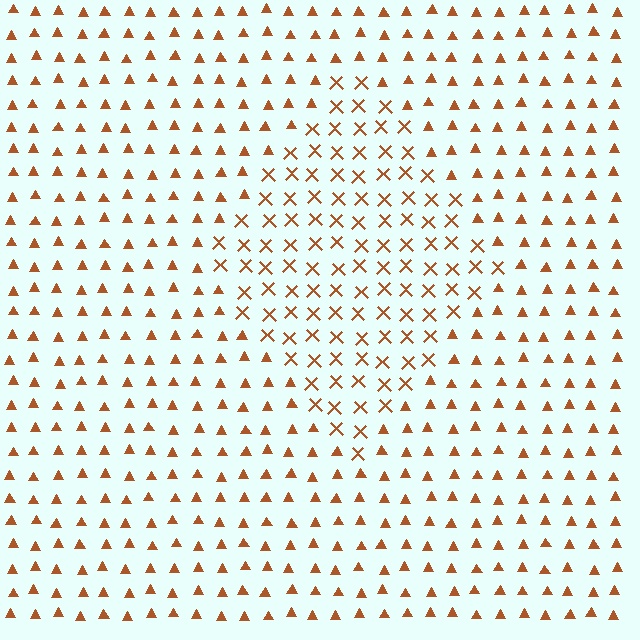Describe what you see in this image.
The image is filled with small brown elements arranged in a uniform grid. A diamond-shaped region contains X marks, while the surrounding area contains triangles. The boundary is defined purely by the change in element shape.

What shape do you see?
I see a diamond.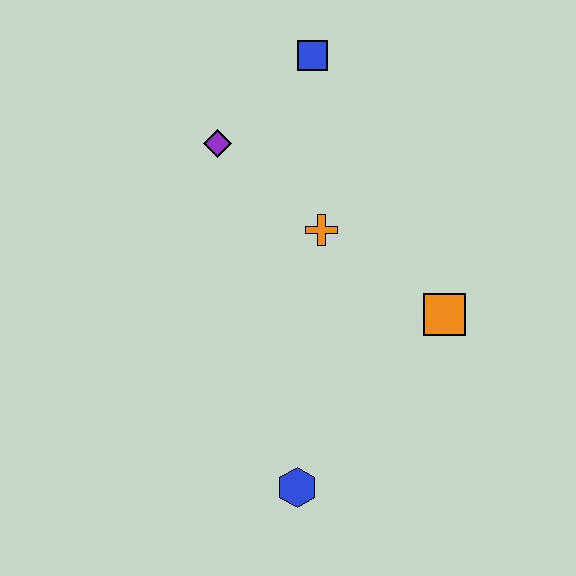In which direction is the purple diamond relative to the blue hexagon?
The purple diamond is above the blue hexagon.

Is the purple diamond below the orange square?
No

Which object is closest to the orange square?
The orange cross is closest to the orange square.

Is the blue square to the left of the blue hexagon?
No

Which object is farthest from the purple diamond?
The blue hexagon is farthest from the purple diamond.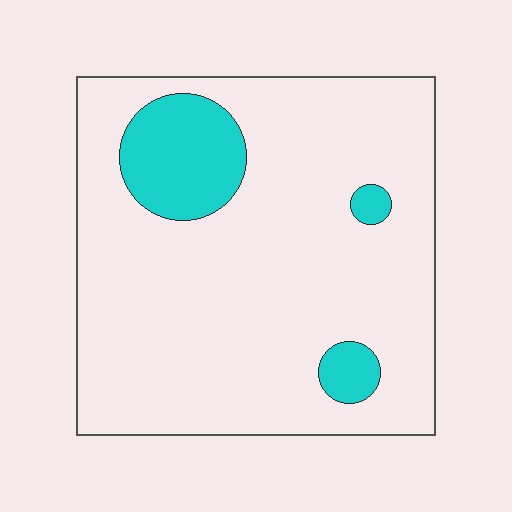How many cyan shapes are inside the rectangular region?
3.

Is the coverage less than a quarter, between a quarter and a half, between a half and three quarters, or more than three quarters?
Less than a quarter.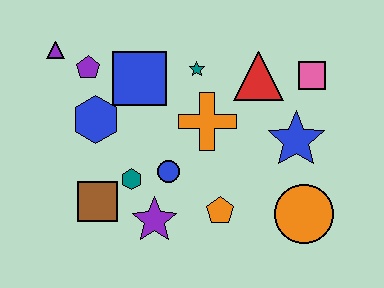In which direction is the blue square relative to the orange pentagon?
The blue square is above the orange pentagon.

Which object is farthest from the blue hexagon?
The orange circle is farthest from the blue hexagon.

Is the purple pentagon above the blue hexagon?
Yes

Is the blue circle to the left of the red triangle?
Yes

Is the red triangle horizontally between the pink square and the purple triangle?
Yes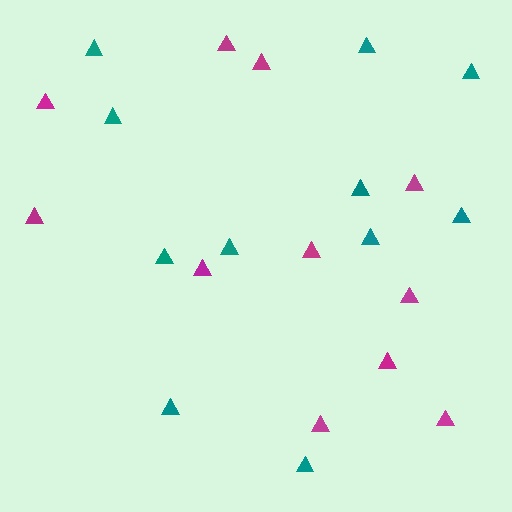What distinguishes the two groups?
There are 2 groups: one group of teal triangles (11) and one group of magenta triangles (11).